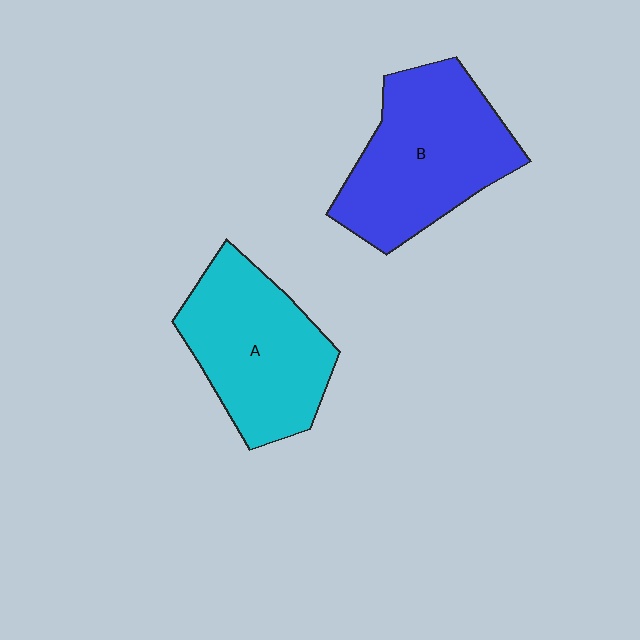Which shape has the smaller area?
Shape A (cyan).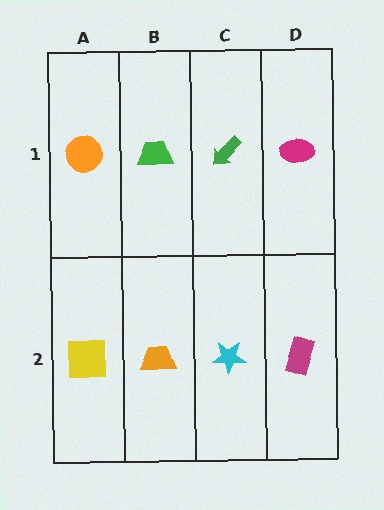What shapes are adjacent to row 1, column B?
An orange trapezoid (row 2, column B), an orange circle (row 1, column A), a green arrow (row 1, column C).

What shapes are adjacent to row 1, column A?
A yellow square (row 2, column A), a green trapezoid (row 1, column B).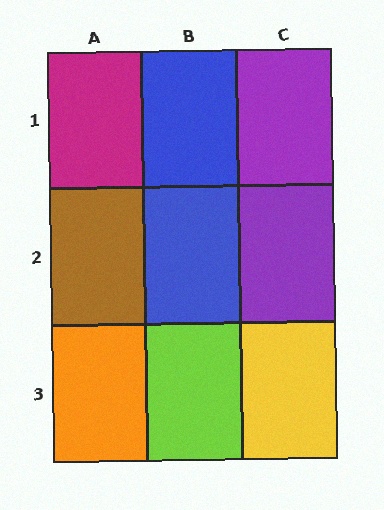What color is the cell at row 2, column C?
Purple.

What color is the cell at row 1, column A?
Magenta.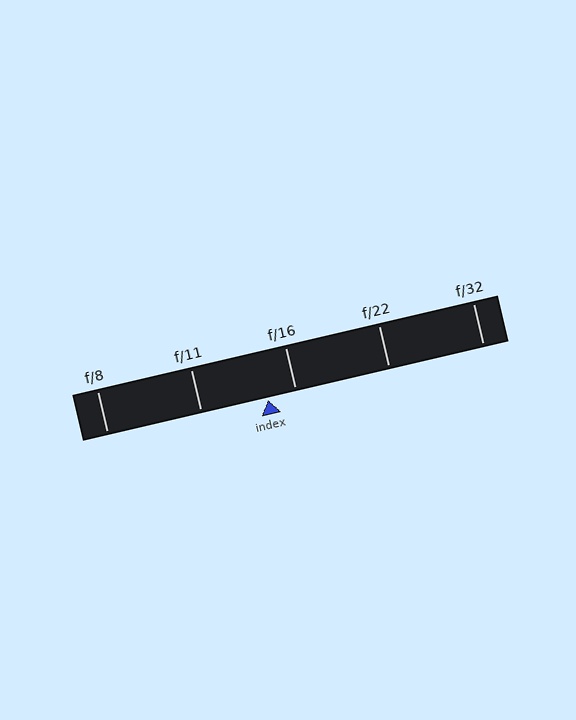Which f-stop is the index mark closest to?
The index mark is closest to f/16.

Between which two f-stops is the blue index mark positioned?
The index mark is between f/11 and f/16.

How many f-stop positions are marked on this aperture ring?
There are 5 f-stop positions marked.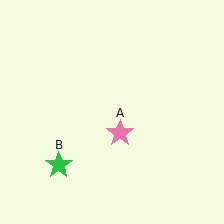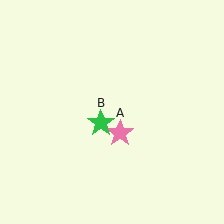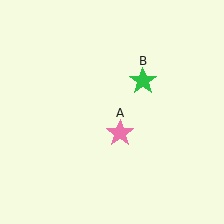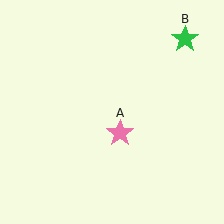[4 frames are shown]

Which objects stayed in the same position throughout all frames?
Pink star (object A) remained stationary.